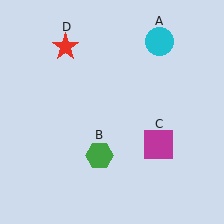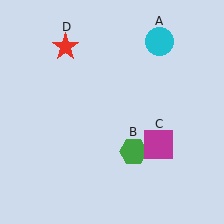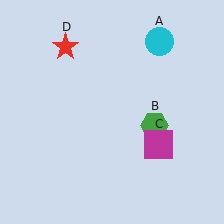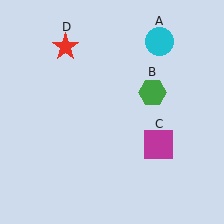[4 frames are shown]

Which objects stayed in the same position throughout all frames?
Cyan circle (object A) and magenta square (object C) and red star (object D) remained stationary.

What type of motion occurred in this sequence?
The green hexagon (object B) rotated counterclockwise around the center of the scene.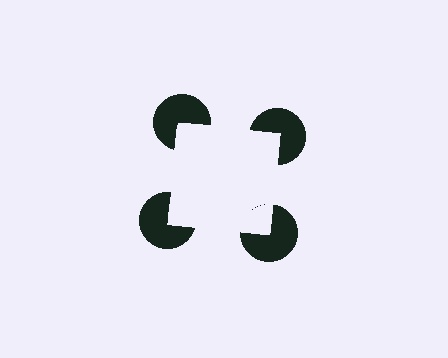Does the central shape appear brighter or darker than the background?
It typically appears slightly brighter than the background, even though no actual brightness change is drawn.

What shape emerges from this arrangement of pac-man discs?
An illusory square — its edges are inferred from the aligned wedge cuts in the pac-man discs, not physically drawn.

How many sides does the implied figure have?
4 sides.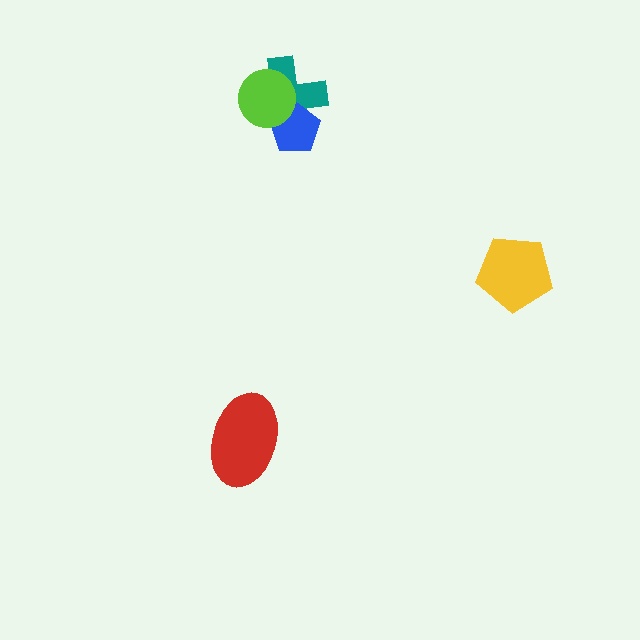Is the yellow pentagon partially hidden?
No, no other shape covers it.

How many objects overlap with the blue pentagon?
2 objects overlap with the blue pentagon.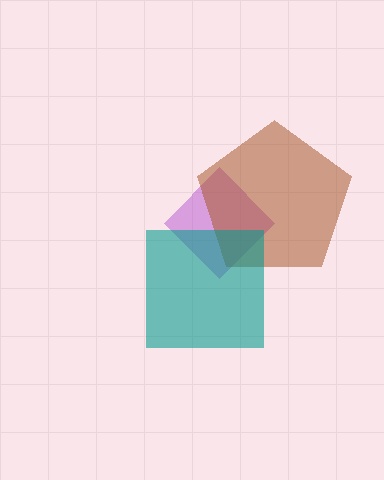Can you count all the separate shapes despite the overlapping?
Yes, there are 3 separate shapes.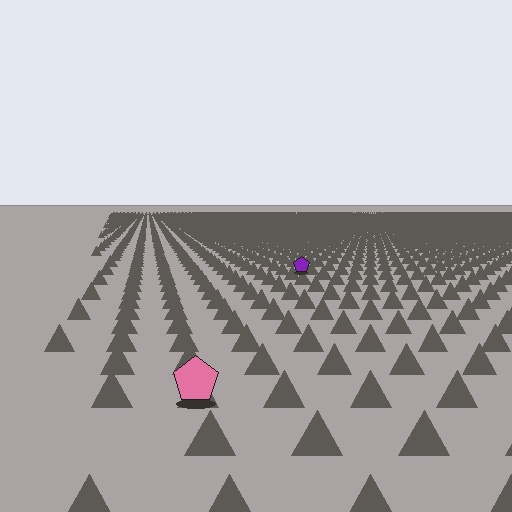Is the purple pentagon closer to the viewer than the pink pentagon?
No. The pink pentagon is closer — you can tell from the texture gradient: the ground texture is coarser near it.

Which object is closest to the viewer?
The pink pentagon is closest. The texture marks near it are larger and more spread out.